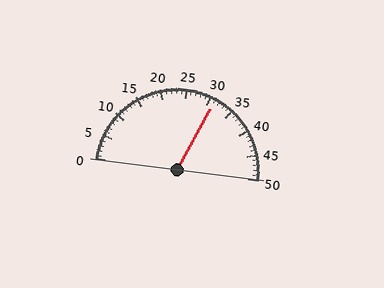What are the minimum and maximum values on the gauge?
The gauge ranges from 0 to 50.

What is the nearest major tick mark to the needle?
The nearest major tick mark is 30.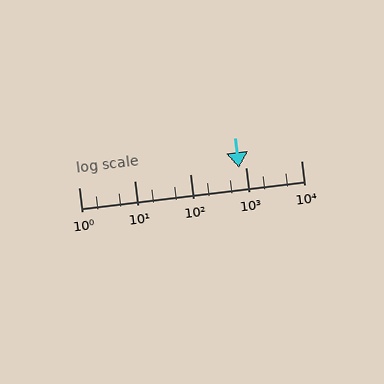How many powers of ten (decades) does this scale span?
The scale spans 4 decades, from 1 to 10000.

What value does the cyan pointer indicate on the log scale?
The pointer indicates approximately 760.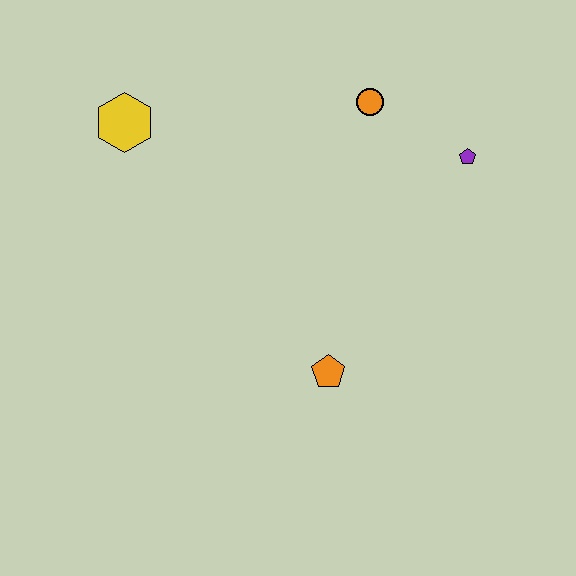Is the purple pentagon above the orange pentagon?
Yes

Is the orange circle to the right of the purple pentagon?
No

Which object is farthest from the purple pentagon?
The yellow hexagon is farthest from the purple pentagon.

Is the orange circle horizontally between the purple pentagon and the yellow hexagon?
Yes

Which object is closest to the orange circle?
The purple pentagon is closest to the orange circle.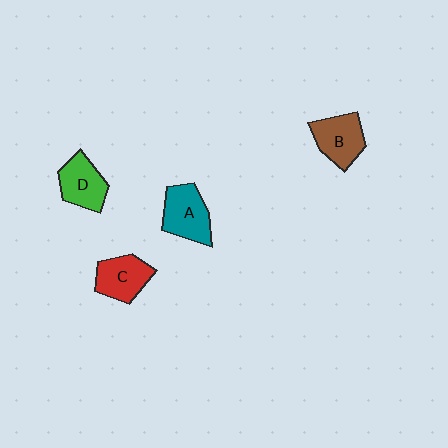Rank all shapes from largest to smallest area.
From largest to smallest: A (teal), B (brown), C (red), D (green).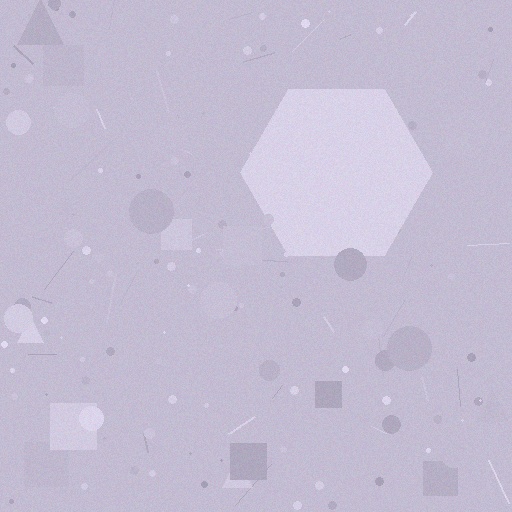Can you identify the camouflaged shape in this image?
The camouflaged shape is a hexagon.